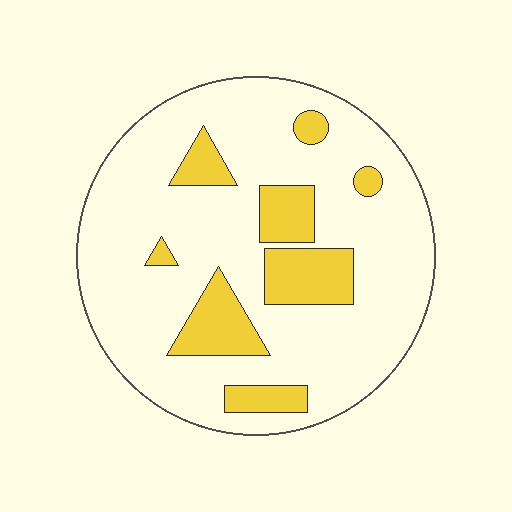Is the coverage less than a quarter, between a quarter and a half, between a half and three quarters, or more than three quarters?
Less than a quarter.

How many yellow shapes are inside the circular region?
8.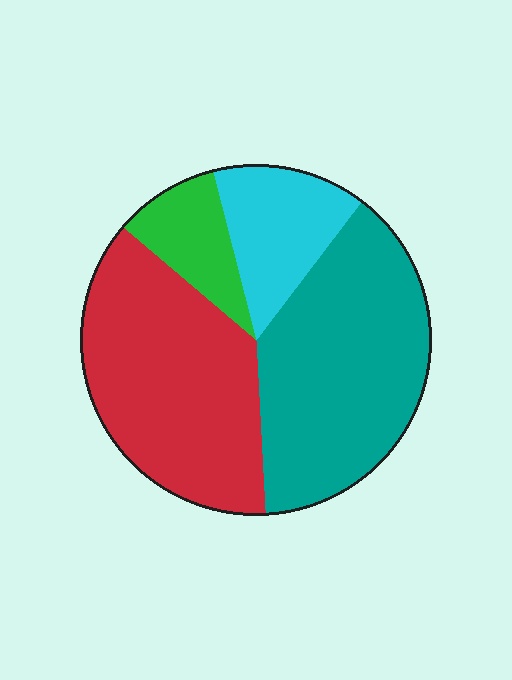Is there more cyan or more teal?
Teal.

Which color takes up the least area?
Green, at roughly 10%.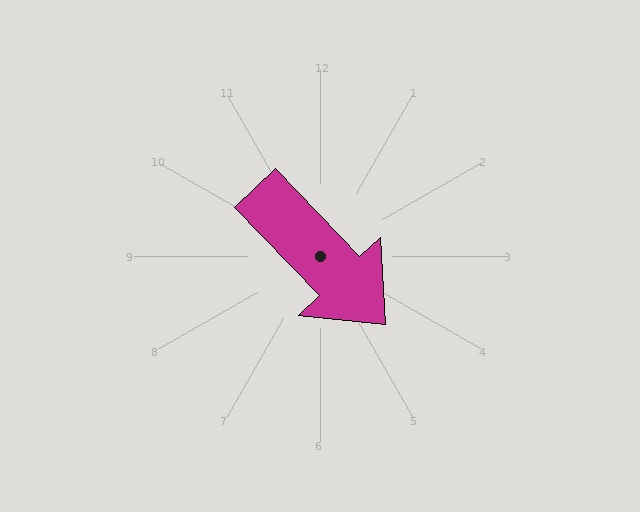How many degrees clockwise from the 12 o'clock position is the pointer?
Approximately 136 degrees.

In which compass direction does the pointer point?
Southeast.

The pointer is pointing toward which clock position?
Roughly 5 o'clock.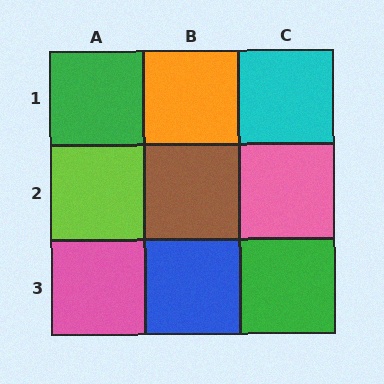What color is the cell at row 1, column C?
Cyan.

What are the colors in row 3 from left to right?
Pink, blue, green.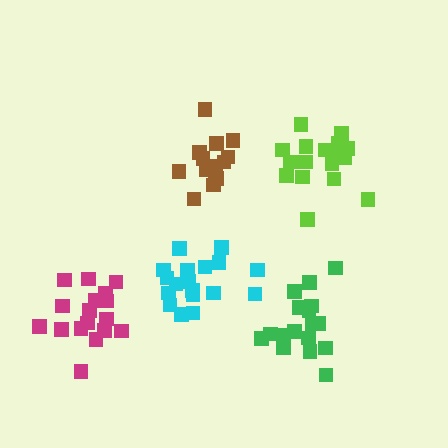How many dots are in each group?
Group 1: 17 dots, Group 2: 15 dots, Group 3: 17 dots, Group 4: 19 dots, Group 5: 17 dots (85 total).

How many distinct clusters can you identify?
There are 5 distinct clusters.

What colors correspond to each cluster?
The clusters are colored: green, brown, magenta, cyan, lime.